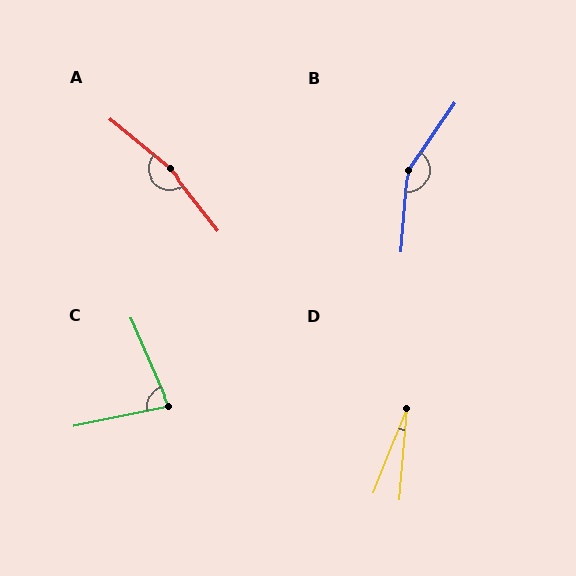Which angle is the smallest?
D, at approximately 17 degrees.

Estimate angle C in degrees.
Approximately 79 degrees.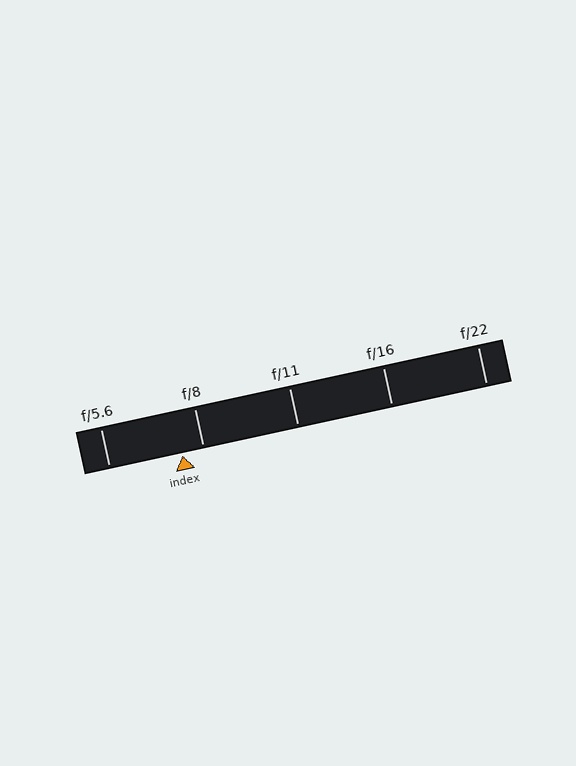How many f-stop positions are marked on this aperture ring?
There are 5 f-stop positions marked.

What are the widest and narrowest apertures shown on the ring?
The widest aperture shown is f/5.6 and the narrowest is f/22.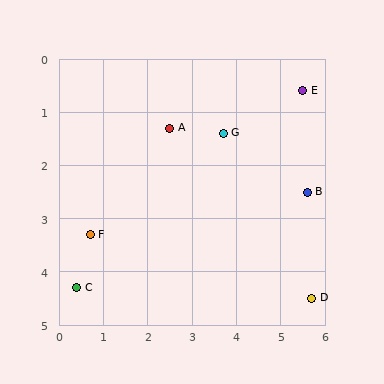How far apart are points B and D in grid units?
Points B and D are about 2.0 grid units apart.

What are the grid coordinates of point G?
Point G is at approximately (3.7, 1.4).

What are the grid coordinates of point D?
Point D is at approximately (5.7, 4.5).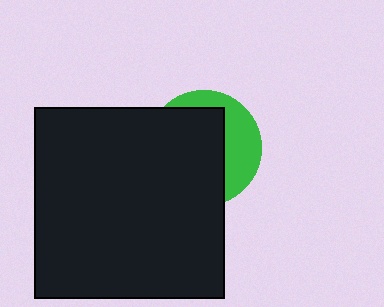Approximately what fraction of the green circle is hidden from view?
Roughly 65% of the green circle is hidden behind the black square.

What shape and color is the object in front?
The object in front is a black square.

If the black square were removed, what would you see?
You would see the complete green circle.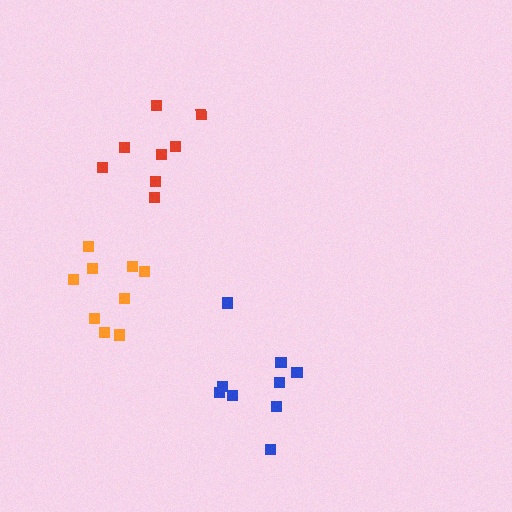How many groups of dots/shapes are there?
There are 3 groups.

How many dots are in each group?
Group 1: 9 dots, Group 2: 8 dots, Group 3: 9 dots (26 total).